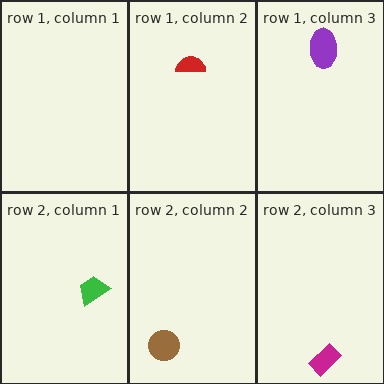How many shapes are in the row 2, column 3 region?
1.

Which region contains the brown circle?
The row 2, column 2 region.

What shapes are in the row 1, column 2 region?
The red semicircle.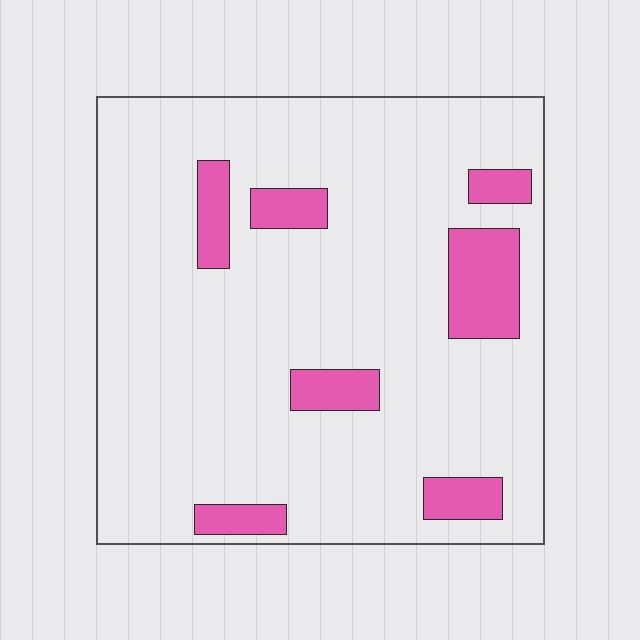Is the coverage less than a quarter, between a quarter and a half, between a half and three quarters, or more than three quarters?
Less than a quarter.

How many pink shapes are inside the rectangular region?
7.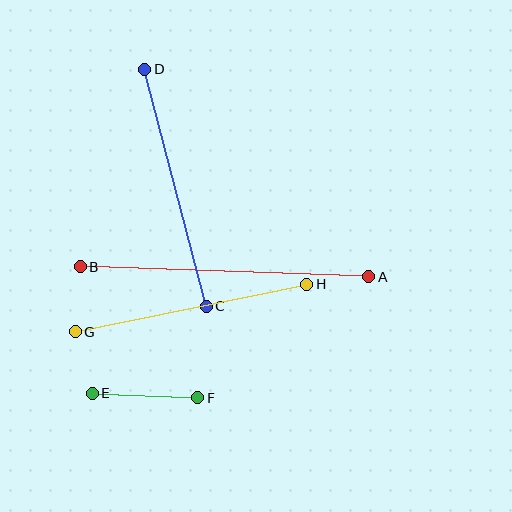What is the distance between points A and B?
The distance is approximately 289 pixels.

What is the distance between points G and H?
The distance is approximately 236 pixels.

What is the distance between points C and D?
The distance is approximately 245 pixels.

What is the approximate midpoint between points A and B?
The midpoint is at approximately (225, 272) pixels.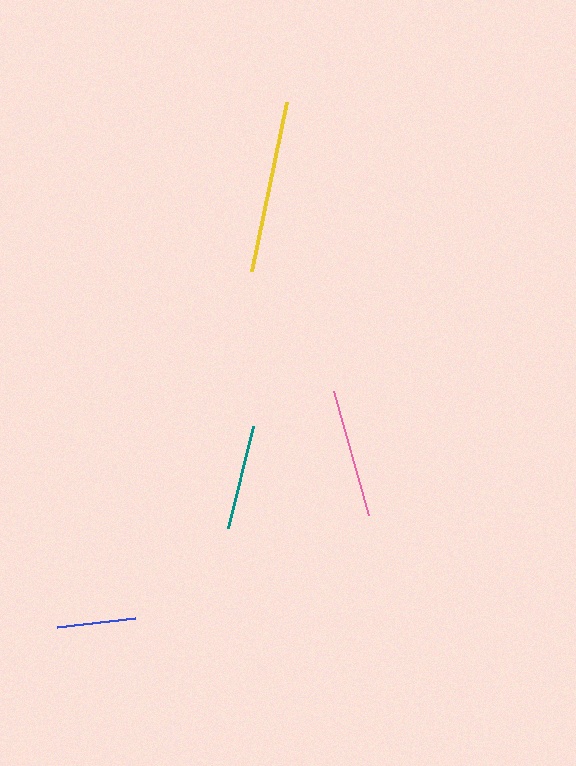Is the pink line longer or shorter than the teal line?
The pink line is longer than the teal line.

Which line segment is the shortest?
The blue line is the shortest at approximately 78 pixels.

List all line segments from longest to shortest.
From longest to shortest: yellow, pink, teal, blue.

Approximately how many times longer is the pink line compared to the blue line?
The pink line is approximately 1.6 times the length of the blue line.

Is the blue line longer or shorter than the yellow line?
The yellow line is longer than the blue line.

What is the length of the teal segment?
The teal segment is approximately 105 pixels long.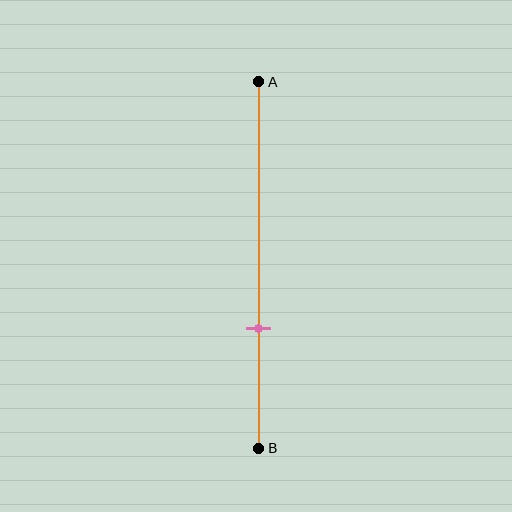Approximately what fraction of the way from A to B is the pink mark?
The pink mark is approximately 65% of the way from A to B.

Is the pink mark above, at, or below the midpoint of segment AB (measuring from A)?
The pink mark is below the midpoint of segment AB.